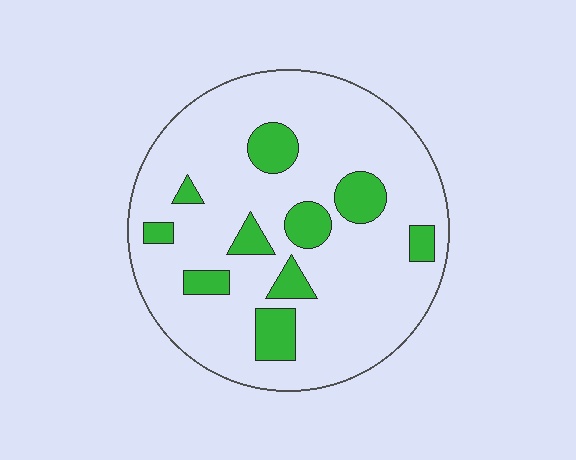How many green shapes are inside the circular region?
10.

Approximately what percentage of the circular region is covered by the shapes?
Approximately 15%.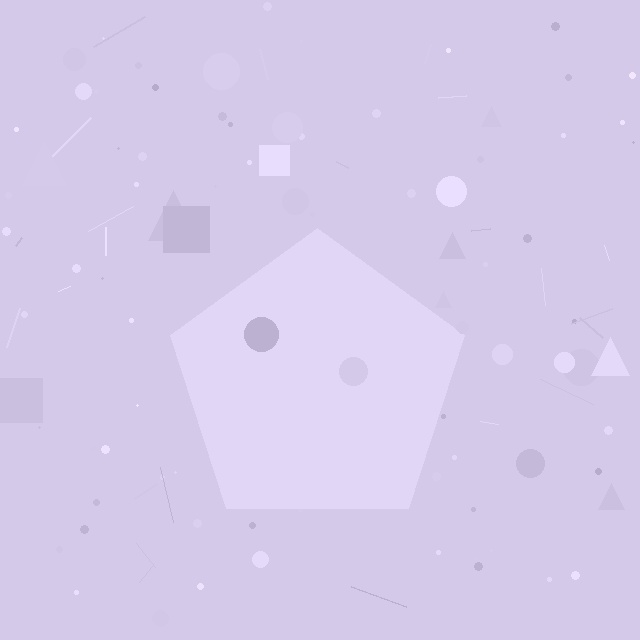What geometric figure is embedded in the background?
A pentagon is embedded in the background.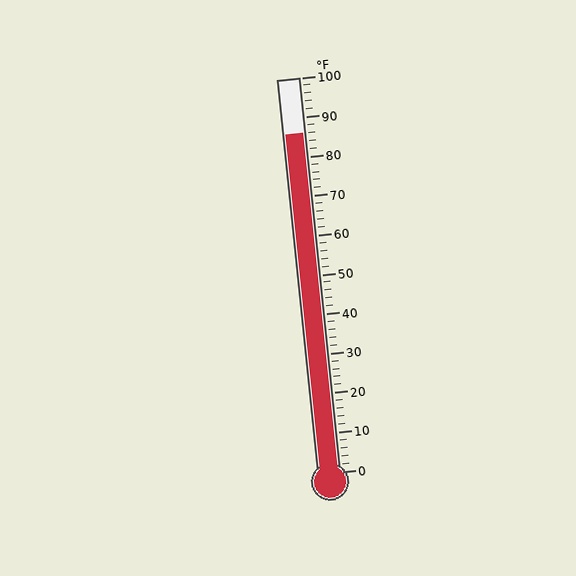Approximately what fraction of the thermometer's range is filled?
The thermometer is filled to approximately 85% of its range.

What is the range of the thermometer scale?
The thermometer scale ranges from 0°F to 100°F.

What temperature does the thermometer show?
The thermometer shows approximately 86°F.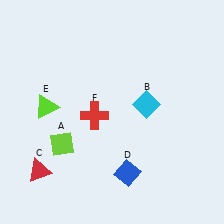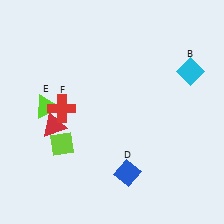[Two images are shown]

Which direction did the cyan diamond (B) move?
The cyan diamond (B) moved right.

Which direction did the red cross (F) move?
The red cross (F) moved left.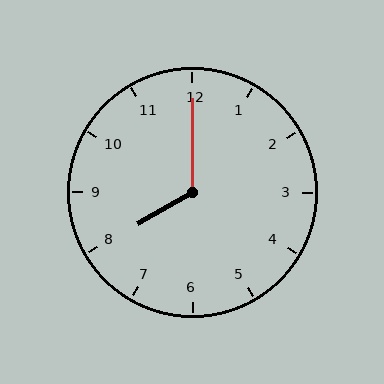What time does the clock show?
8:00.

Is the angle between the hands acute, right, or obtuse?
It is obtuse.